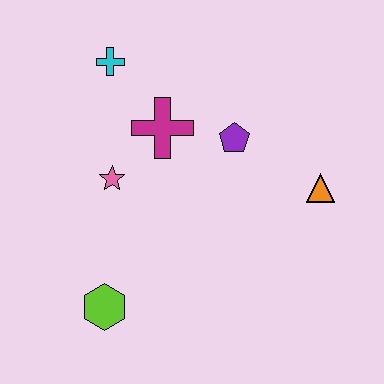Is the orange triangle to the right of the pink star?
Yes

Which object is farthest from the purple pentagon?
The lime hexagon is farthest from the purple pentagon.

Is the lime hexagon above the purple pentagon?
No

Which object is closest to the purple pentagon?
The magenta cross is closest to the purple pentagon.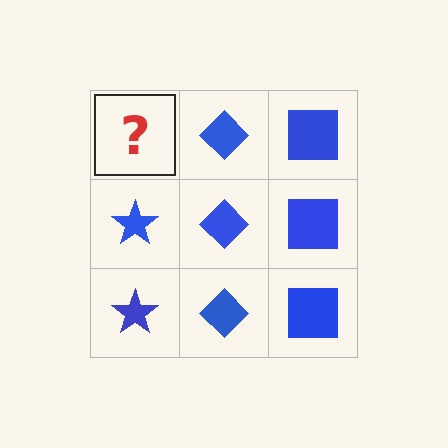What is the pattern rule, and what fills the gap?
The rule is that each column has a consistent shape. The gap should be filled with a blue star.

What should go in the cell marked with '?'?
The missing cell should contain a blue star.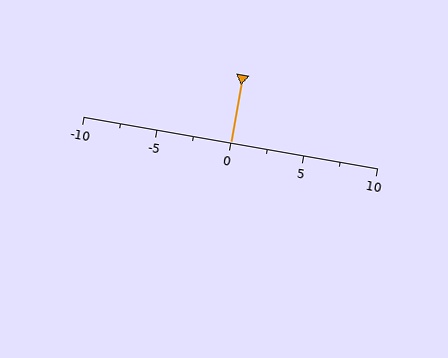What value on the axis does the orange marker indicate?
The marker indicates approximately 0.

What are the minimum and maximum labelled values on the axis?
The axis runs from -10 to 10.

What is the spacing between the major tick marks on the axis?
The major ticks are spaced 5 apart.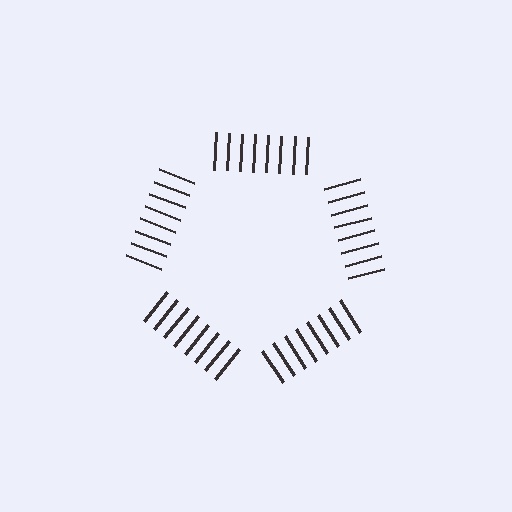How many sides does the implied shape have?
5 sides — the line-ends trace a pentagon.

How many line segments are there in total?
40 — 8 along each of the 5 edges.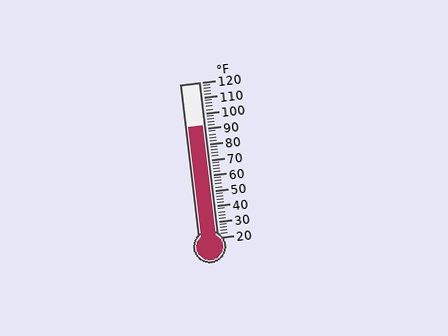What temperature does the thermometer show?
The thermometer shows approximately 92°F.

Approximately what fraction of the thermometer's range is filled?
The thermometer is filled to approximately 70% of its range.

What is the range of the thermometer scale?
The thermometer scale ranges from 20°F to 120°F.